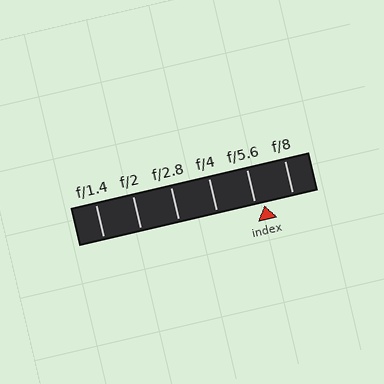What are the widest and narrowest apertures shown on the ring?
The widest aperture shown is f/1.4 and the narrowest is f/8.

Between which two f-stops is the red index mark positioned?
The index mark is between f/5.6 and f/8.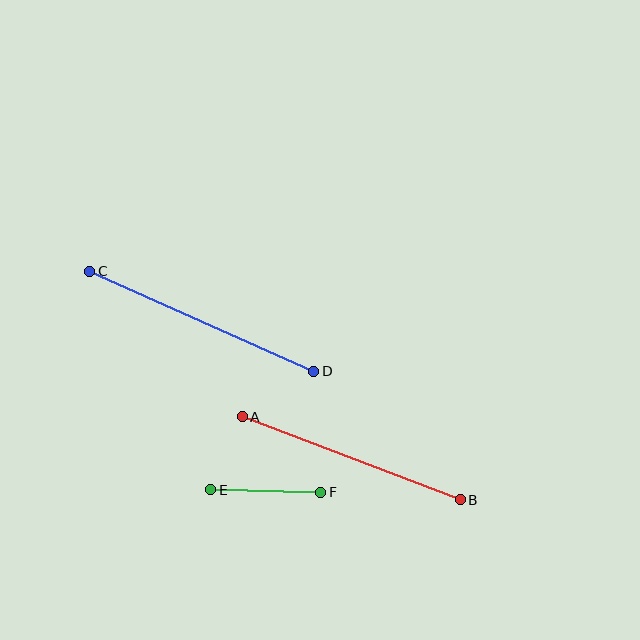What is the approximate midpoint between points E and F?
The midpoint is at approximately (266, 491) pixels.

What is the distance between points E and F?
The distance is approximately 110 pixels.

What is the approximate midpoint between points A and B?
The midpoint is at approximately (351, 458) pixels.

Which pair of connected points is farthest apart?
Points C and D are farthest apart.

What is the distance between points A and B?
The distance is approximately 234 pixels.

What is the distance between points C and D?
The distance is approximately 245 pixels.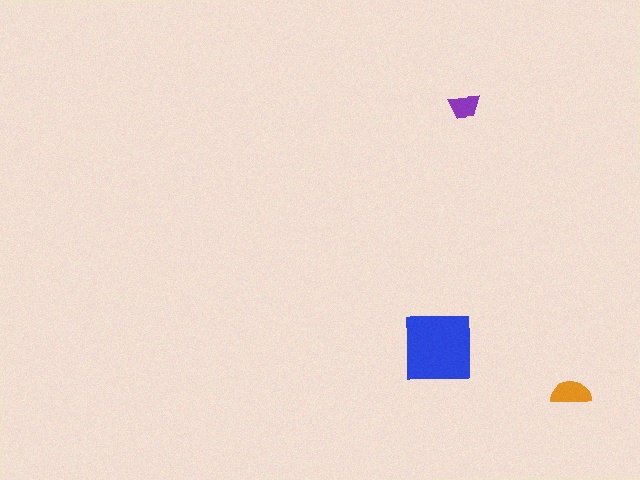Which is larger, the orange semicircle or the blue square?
The blue square.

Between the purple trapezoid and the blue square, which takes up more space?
The blue square.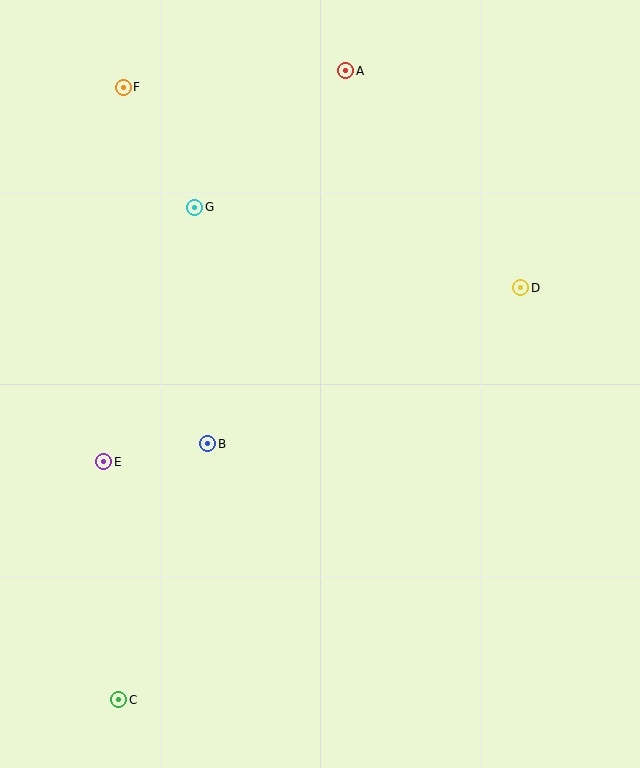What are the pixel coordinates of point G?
Point G is at (195, 207).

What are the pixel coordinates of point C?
Point C is at (119, 700).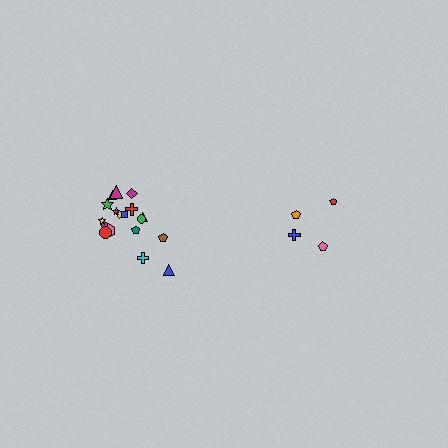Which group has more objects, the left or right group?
The left group.